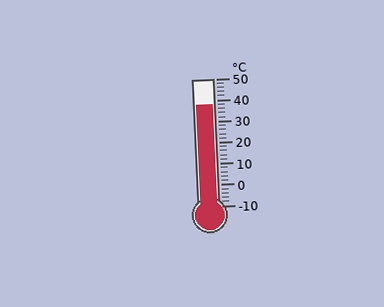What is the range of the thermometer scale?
The thermometer scale ranges from -10°C to 50°C.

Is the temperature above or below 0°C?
The temperature is above 0°C.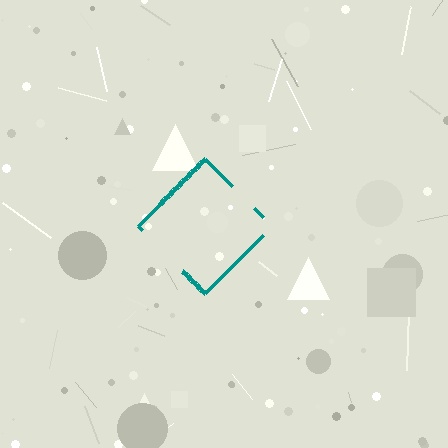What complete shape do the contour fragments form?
The contour fragments form a diamond.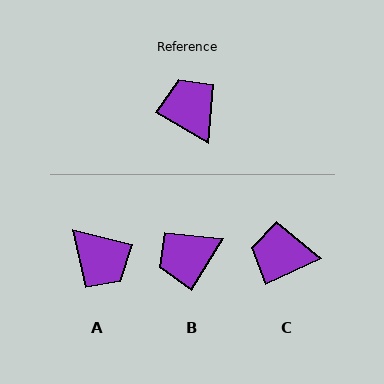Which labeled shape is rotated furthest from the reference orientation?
A, about 163 degrees away.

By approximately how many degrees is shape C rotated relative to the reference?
Approximately 55 degrees counter-clockwise.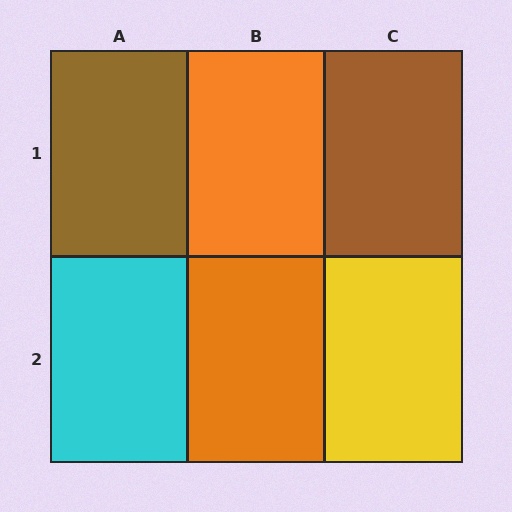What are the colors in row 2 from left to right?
Cyan, orange, yellow.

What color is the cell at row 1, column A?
Brown.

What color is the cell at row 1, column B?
Orange.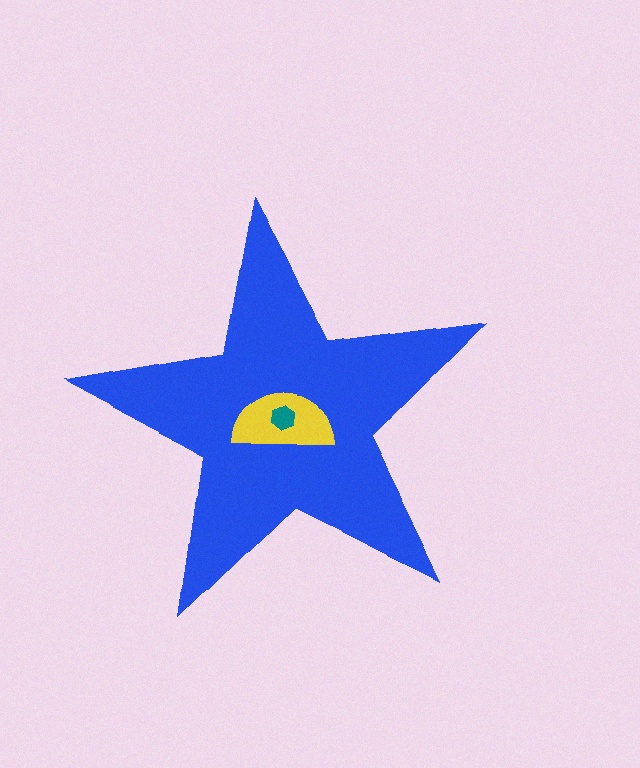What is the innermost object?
The teal hexagon.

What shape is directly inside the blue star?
The yellow semicircle.